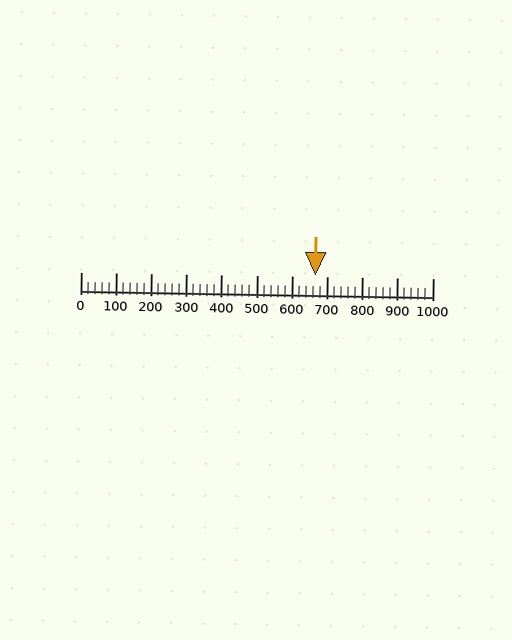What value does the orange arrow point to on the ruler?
The orange arrow points to approximately 667.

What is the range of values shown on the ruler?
The ruler shows values from 0 to 1000.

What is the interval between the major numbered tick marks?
The major tick marks are spaced 100 units apart.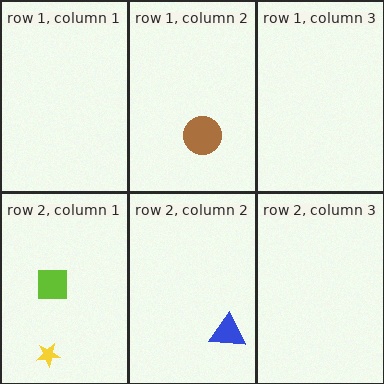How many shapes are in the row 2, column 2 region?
1.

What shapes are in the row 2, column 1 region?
The lime square, the yellow star.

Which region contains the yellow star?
The row 2, column 1 region.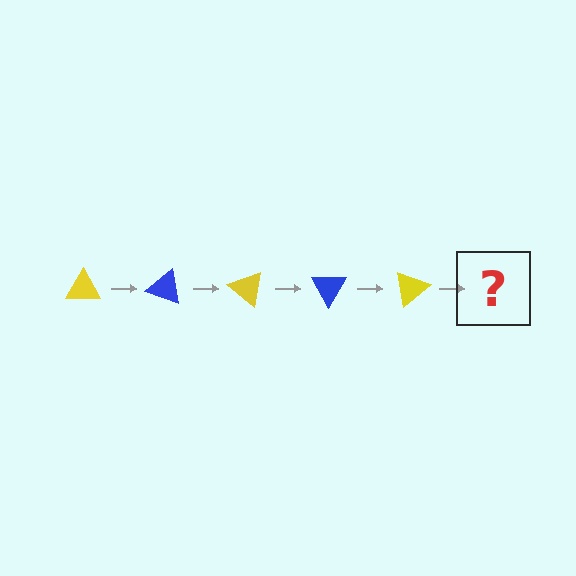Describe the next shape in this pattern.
It should be a blue triangle, rotated 100 degrees from the start.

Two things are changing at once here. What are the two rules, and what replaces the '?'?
The two rules are that it rotates 20 degrees each step and the color cycles through yellow and blue. The '?' should be a blue triangle, rotated 100 degrees from the start.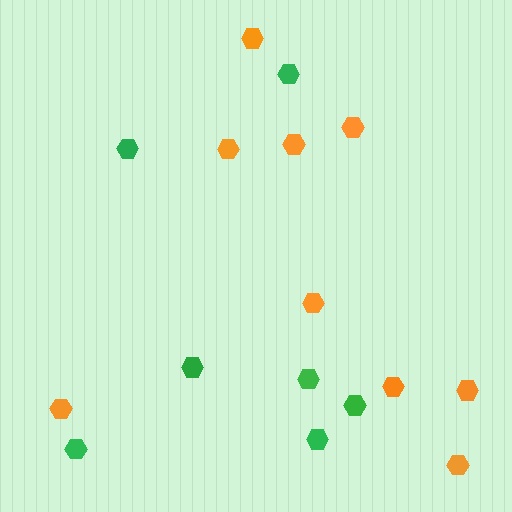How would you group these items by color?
There are 2 groups: one group of green hexagons (7) and one group of orange hexagons (9).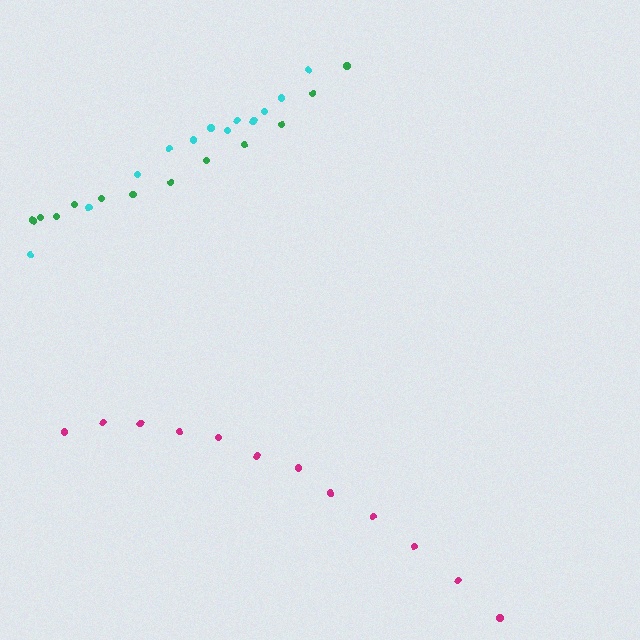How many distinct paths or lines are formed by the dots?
There are 3 distinct paths.